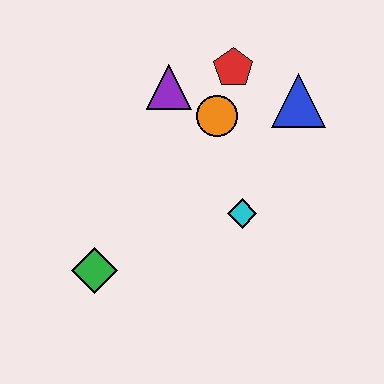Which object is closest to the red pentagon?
The orange circle is closest to the red pentagon.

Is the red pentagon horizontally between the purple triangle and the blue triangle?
Yes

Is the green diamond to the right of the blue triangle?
No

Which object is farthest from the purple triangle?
The green diamond is farthest from the purple triangle.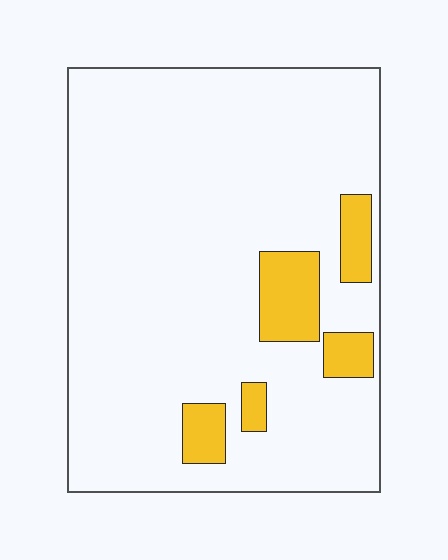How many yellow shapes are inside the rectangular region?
5.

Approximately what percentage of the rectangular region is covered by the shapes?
Approximately 10%.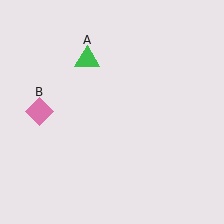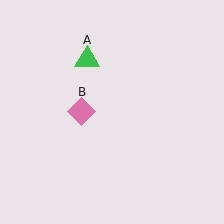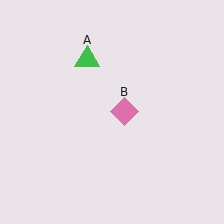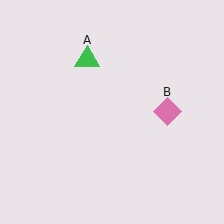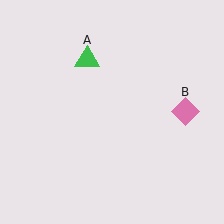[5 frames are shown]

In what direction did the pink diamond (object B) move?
The pink diamond (object B) moved right.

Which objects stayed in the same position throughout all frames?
Green triangle (object A) remained stationary.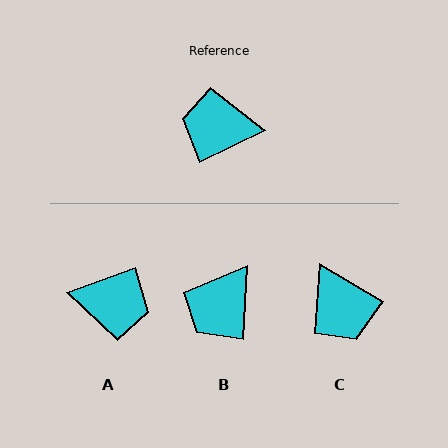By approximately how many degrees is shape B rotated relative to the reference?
Approximately 61 degrees counter-clockwise.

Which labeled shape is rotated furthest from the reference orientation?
A, about 175 degrees away.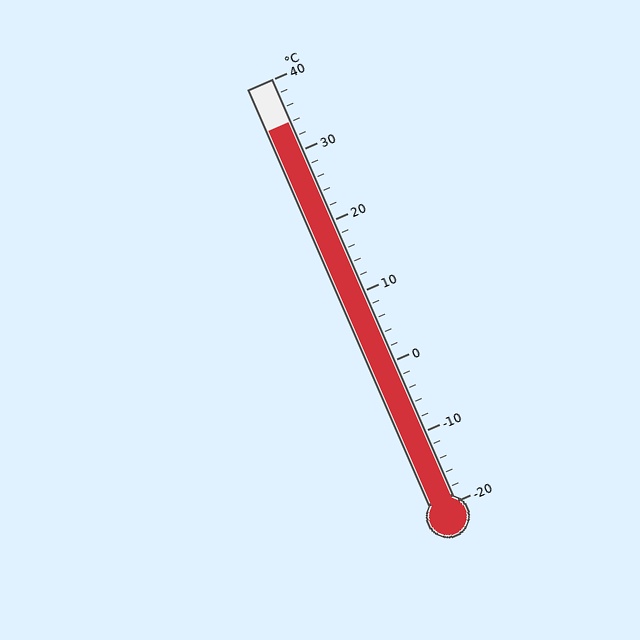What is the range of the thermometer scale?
The thermometer scale ranges from -20°C to 40°C.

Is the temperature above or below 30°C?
The temperature is above 30°C.